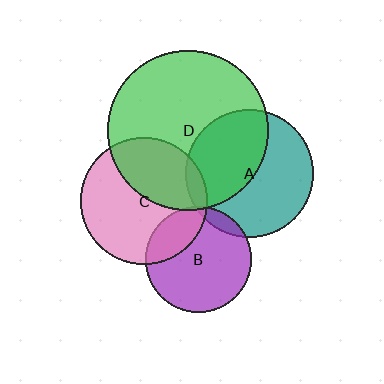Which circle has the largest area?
Circle D (green).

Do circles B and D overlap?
Yes.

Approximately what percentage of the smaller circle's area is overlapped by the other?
Approximately 5%.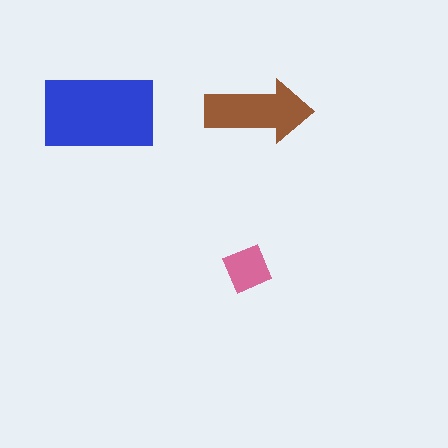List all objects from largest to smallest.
The blue rectangle, the brown arrow, the pink square.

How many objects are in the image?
There are 3 objects in the image.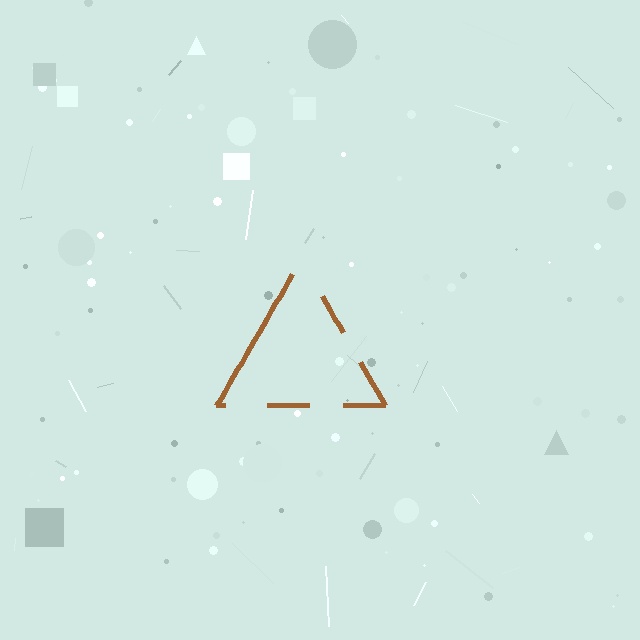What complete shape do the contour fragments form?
The contour fragments form a triangle.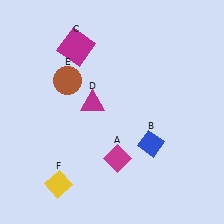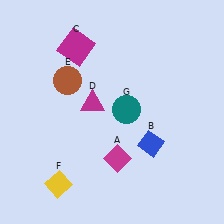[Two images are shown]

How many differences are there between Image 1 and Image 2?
There is 1 difference between the two images.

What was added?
A teal circle (G) was added in Image 2.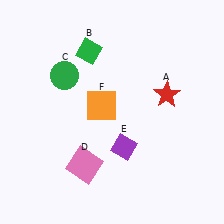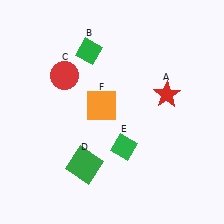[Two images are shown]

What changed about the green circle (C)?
In Image 1, C is green. In Image 2, it changed to red.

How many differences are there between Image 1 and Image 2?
There are 3 differences between the two images.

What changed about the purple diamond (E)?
In Image 1, E is purple. In Image 2, it changed to green.